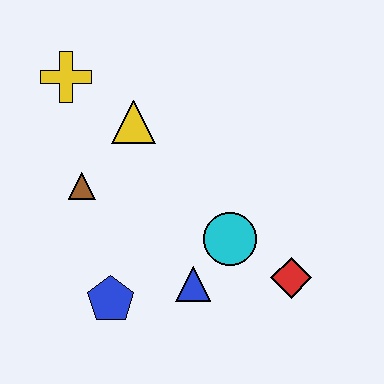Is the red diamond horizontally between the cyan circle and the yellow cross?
No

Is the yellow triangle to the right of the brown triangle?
Yes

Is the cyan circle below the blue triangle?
No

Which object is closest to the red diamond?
The cyan circle is closest to the red diamond.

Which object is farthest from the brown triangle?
The red diamond is farthest from the brown triangle.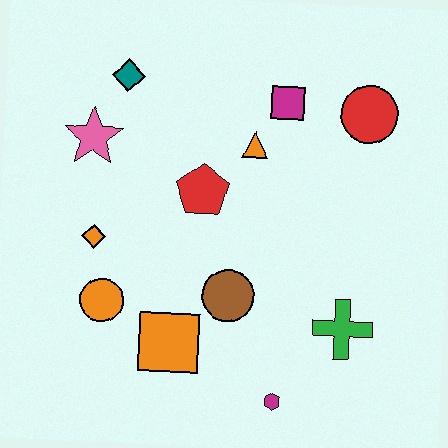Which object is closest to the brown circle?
The orange square is closest to the brown circle.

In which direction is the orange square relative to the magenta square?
The orange square is below the magenta square.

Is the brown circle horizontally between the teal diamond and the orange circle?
No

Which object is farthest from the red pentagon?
The magenta hexagon is farthest from the red pentagon.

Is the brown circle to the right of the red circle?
No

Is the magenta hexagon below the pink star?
Yes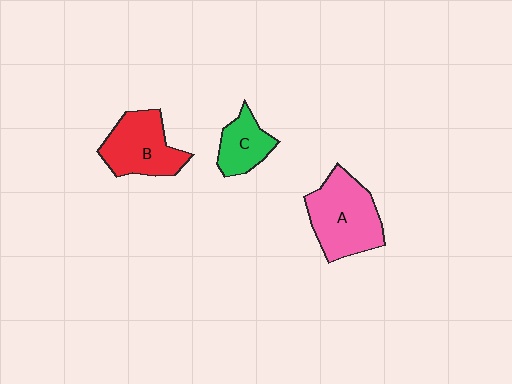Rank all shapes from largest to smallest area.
From largest to smallest: A (pink), B (red), C (green).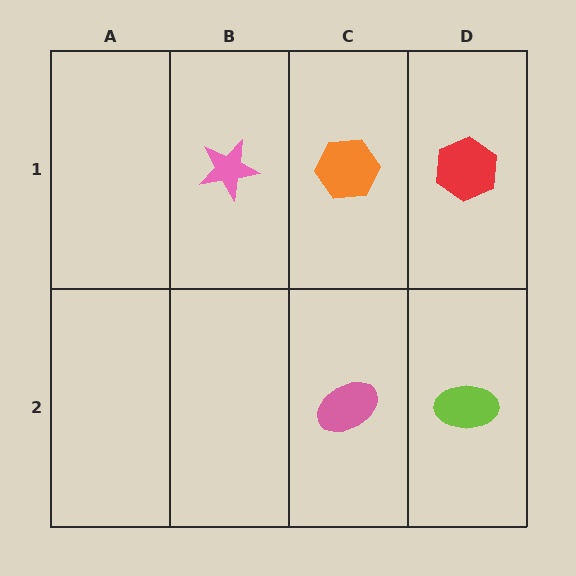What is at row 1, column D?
A red hexagon.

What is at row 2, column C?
A pink ellipse.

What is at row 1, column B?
A pink star.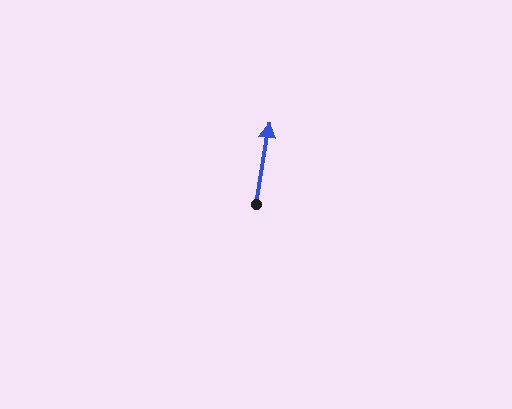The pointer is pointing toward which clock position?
Roughly 12 o'clock.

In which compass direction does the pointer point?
North.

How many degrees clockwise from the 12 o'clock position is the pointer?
Approximately 9 degrees.